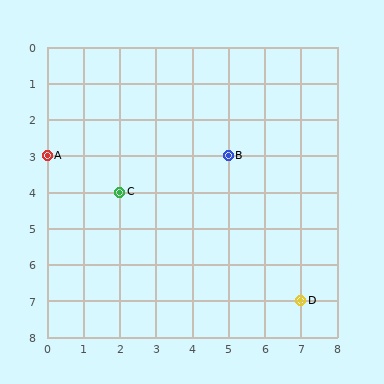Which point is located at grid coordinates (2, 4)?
Point C is at (2, 4).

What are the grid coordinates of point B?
Point B is at grid coordinates (5, 3).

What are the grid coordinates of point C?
Point C is at grid coordinates (2, 4).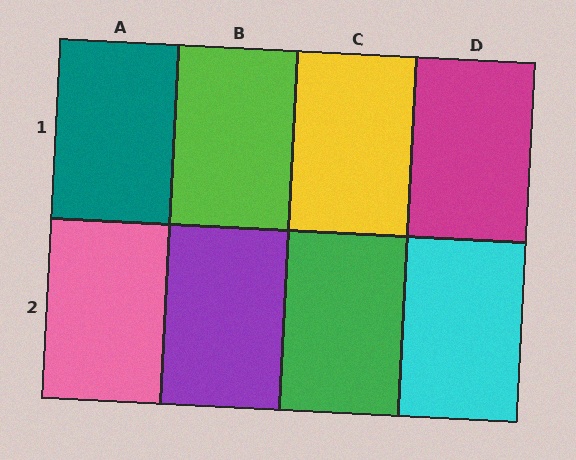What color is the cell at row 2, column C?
Green.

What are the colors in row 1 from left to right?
Teal, lime, yellow, magenta.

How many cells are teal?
1 cell is teal.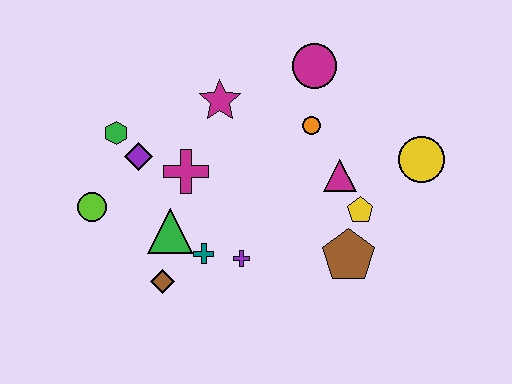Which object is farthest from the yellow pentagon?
The lime circle is farthest from the yellow pentagon.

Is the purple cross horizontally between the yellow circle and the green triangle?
Yes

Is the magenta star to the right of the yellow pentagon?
No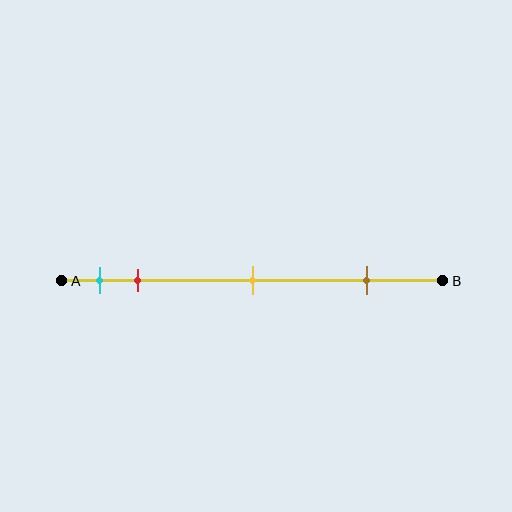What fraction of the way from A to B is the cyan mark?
The cyan mark is approximately 10% (0.1) of the way from A to B.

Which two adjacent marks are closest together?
The cyan and red marks are the closest adjacent pair.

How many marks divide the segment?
There are 4 marks dividing the segment.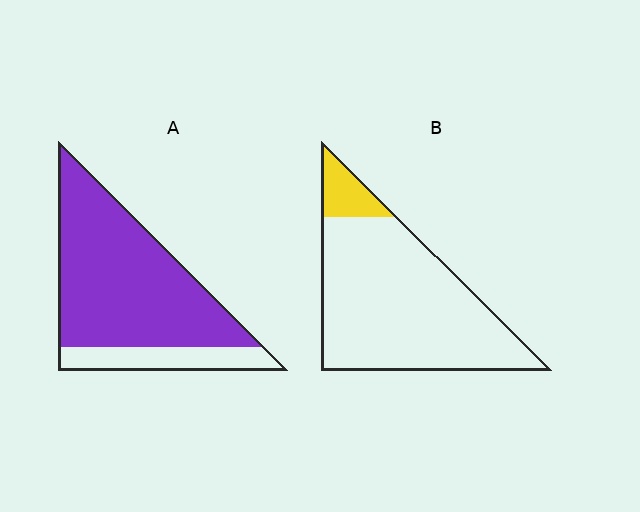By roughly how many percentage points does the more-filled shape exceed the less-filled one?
By roughly 70 percentage points (A over B).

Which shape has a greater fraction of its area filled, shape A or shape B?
Shape A.